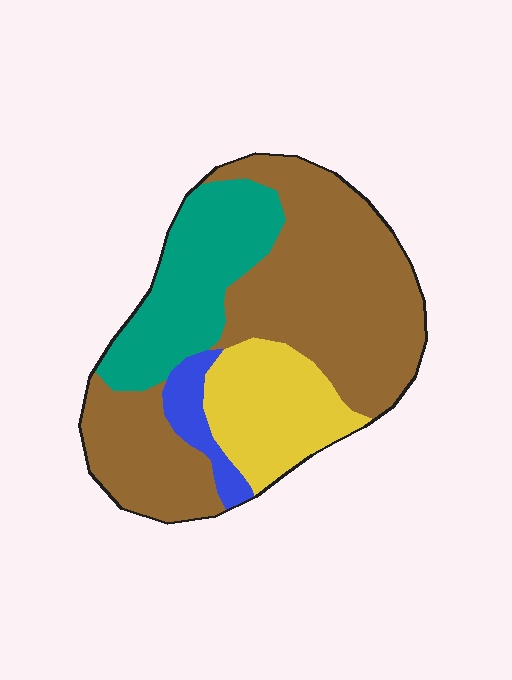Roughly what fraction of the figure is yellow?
Yellow takes up about one sixth (1/6) of the figure.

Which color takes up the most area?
Brown, at roughly 55%.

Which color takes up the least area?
Blue, at roughly 5%.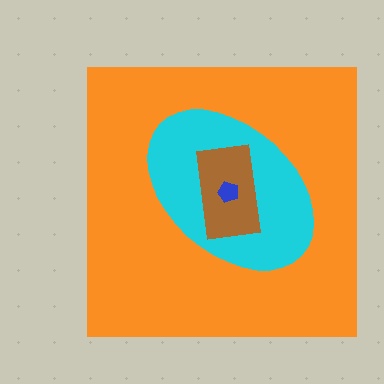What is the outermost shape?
The orange square.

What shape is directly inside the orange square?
The cyan ellipse.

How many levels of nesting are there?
4.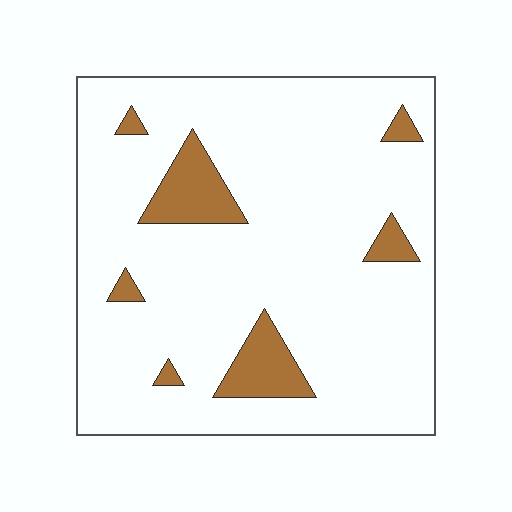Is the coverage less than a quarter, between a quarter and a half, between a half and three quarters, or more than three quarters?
Less than a quarter.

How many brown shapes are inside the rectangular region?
7.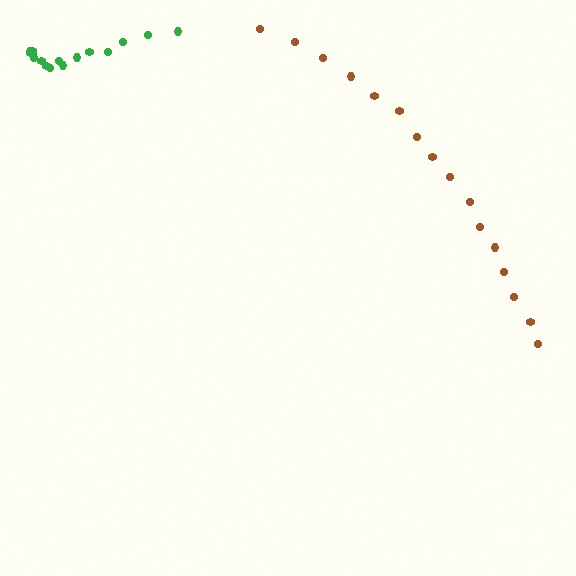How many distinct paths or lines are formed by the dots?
There are 2 distinct paths.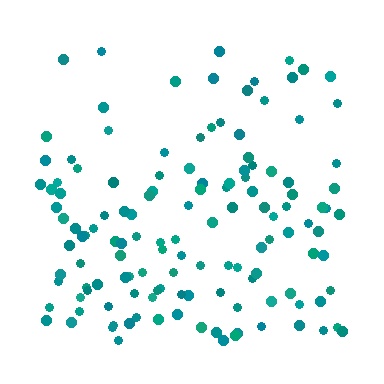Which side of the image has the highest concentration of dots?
The bottom.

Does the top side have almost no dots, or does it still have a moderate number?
Still a moderate number, just noticeably fewer than the bottom.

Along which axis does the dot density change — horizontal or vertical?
Vertical.